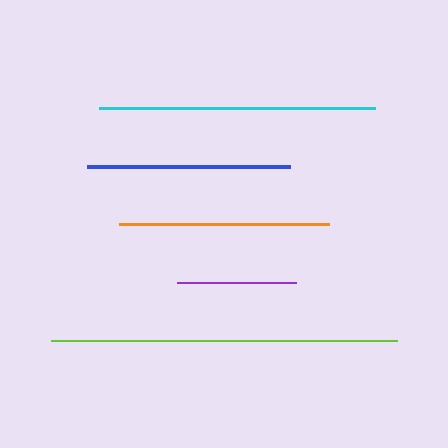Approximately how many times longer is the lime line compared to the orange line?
The lime line is approximately 1.6 times the length of the orange line.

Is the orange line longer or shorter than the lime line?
The lime line is longer than the orange line.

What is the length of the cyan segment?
The cyan segment is approximately 276 pixels long.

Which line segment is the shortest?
The purple line is the shortest at approximately 119 pixels.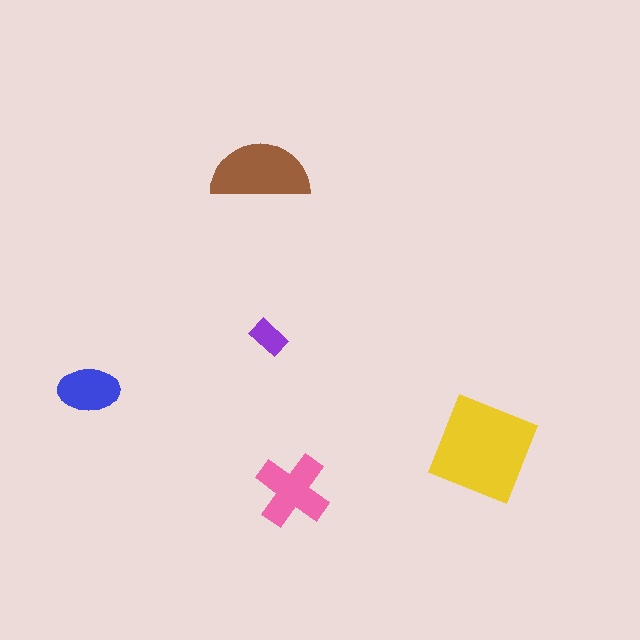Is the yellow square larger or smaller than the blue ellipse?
Larger.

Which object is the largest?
The yellow square.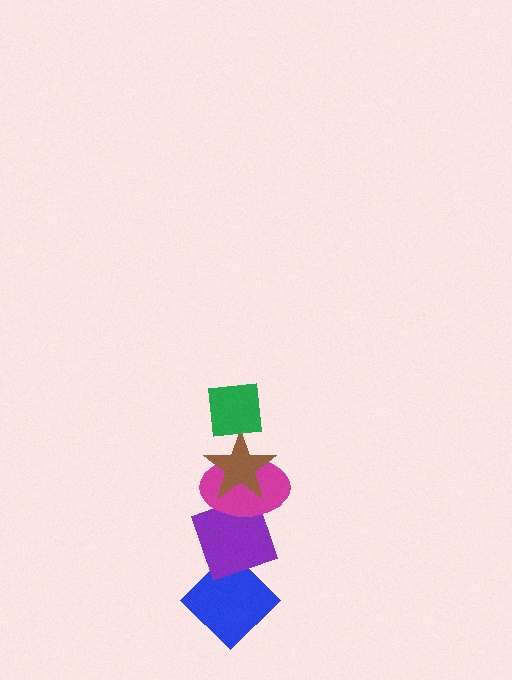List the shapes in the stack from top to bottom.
From top to bottom: the green square, the brown star, the magenta ellipse, the purple diamond, the blue diamond.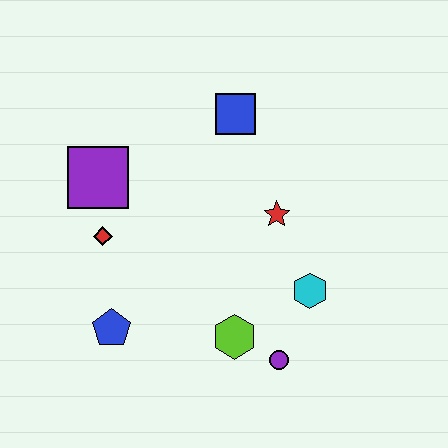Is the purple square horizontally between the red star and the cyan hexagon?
No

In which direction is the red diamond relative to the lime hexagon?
The red diamond is to the left of the lime hexagon.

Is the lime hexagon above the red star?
No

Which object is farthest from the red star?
The blue pentagon is farthest from the red star.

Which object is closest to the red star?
The cyan hexagon is closest to the red star.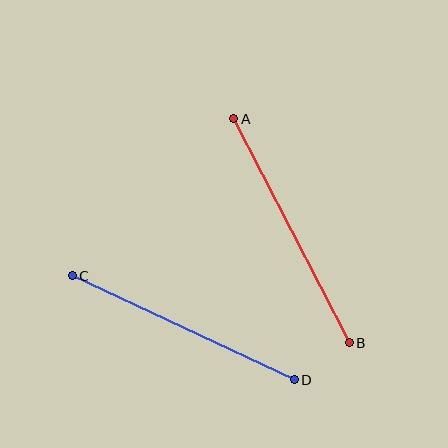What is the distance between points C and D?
The distance is approximately 245 pixels.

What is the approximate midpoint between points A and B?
The midpoint is at approximately (291, 231) pixels.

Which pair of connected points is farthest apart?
Points A and B are farthest apart.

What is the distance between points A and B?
The distance is approximately 252 pixels.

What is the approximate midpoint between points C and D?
The midpoint is at approximately (183, 328) pixels.